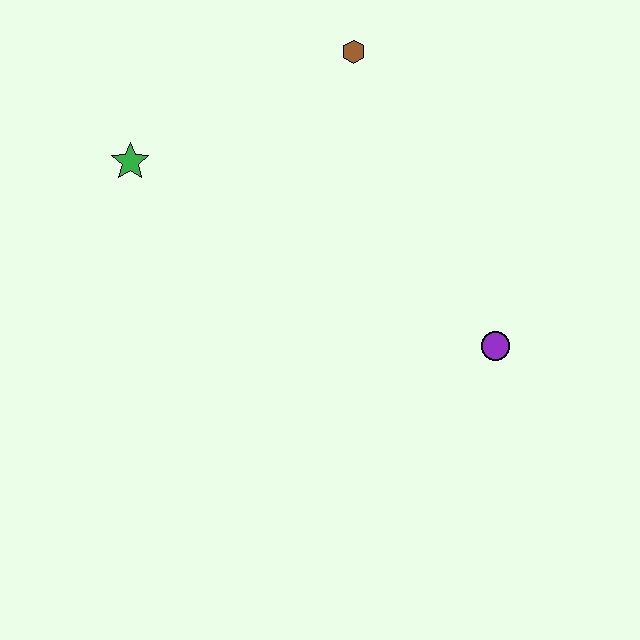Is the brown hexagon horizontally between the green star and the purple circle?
Yes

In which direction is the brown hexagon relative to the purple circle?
The brown hexagon is above the purple circle.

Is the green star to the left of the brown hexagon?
Yes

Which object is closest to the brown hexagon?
The green star is closest to the brown hexagon.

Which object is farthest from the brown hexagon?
The purple circle is farthest from the brown hexagon.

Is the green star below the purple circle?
No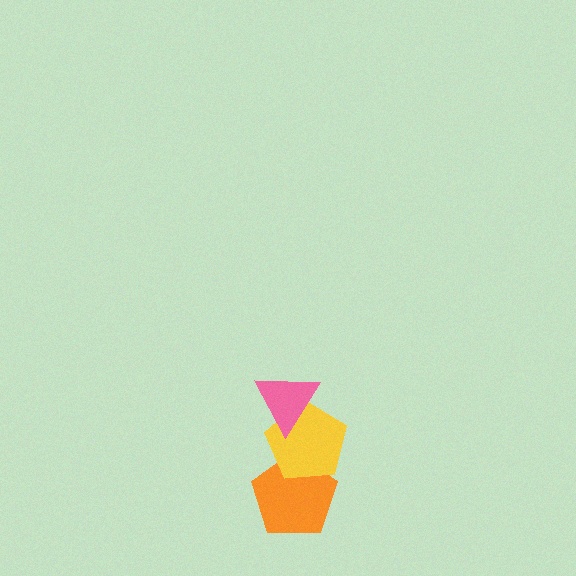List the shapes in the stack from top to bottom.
From top to bottom: the pink triangle, the yellow pentagon, the orange pentagon.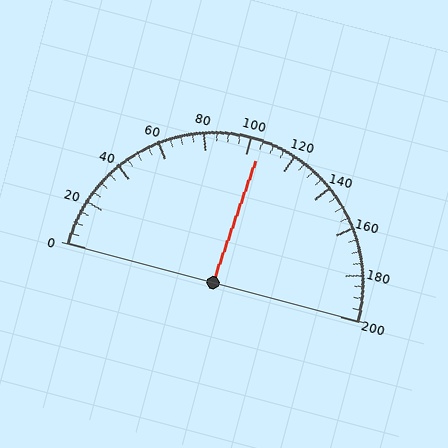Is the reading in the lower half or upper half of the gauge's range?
The reading is in the upper half of the range (0 to 200).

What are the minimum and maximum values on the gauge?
The gauge ranges from 0 to 200.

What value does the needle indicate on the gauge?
The needle indicates approximately 105.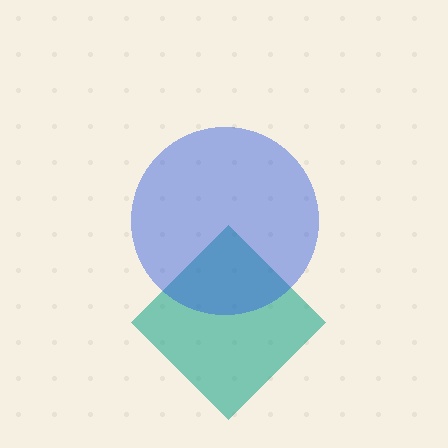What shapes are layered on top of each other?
The layered shapes are: a teal diamond, a blue circle.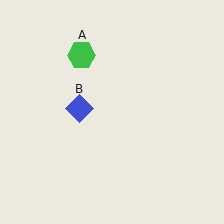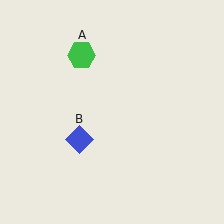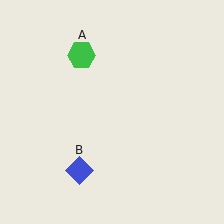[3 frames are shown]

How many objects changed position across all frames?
1 object changed position: blue diamond (object B).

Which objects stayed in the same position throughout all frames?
Green hexagon (object A) remained stationary.